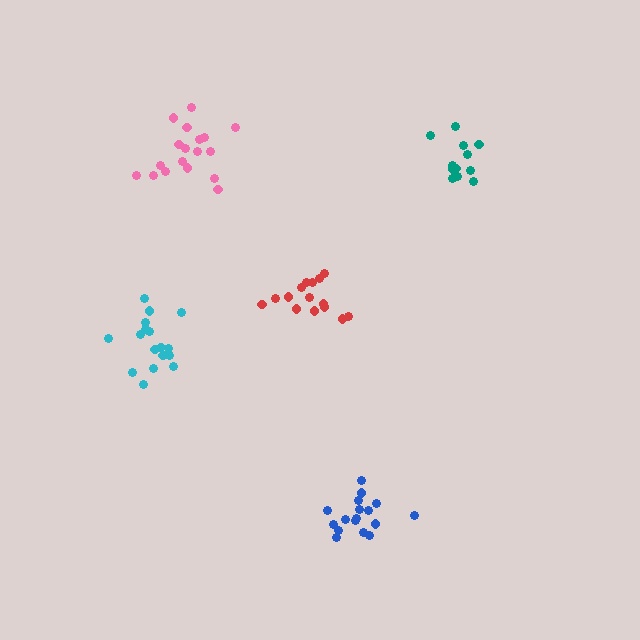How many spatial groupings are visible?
There are 5 spatial groupings.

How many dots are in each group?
Group 1: 17 dots, Group 2: 12 dots, Group 3: 18 dots, Group 4: 17 dots, Group 5: 15 dots (79 total).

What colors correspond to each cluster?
The clusters are colored: cyan, teal, pink, blue, red.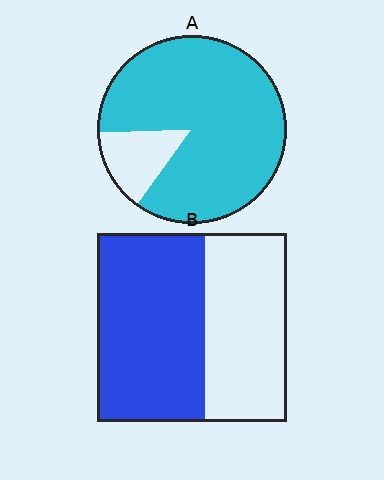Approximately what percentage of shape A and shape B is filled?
A is approximately 85% and B is approximately 55%.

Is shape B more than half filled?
Yes.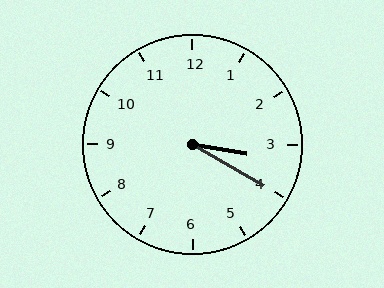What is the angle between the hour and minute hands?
Approximately 20 degrees.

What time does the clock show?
3:20.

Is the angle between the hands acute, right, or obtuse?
It is acute.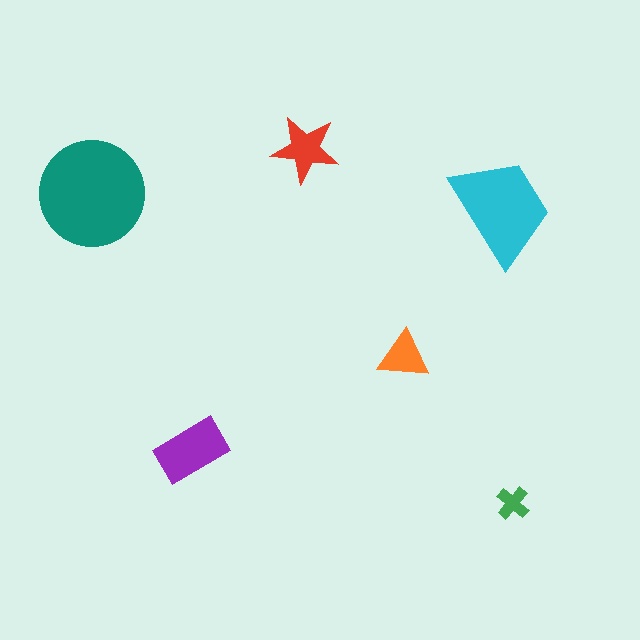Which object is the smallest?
The green cross.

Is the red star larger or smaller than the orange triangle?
Larger.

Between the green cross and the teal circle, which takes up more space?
The teal circle.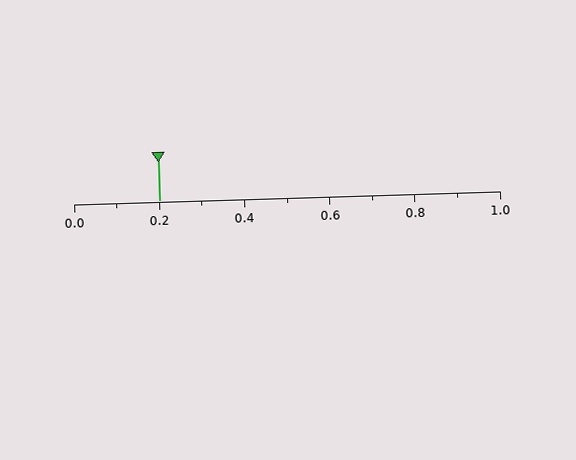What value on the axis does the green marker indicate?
The marker indicates approximately 0.2.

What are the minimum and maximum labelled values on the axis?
The axis runs from 0.0 to 1.0.